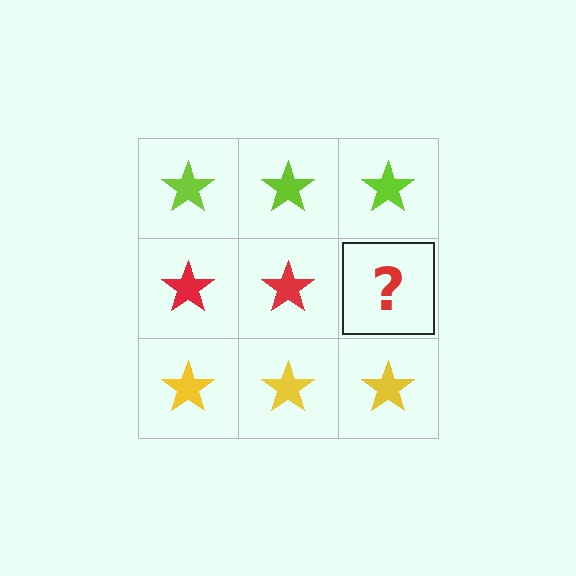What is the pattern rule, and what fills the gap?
The rule is that each row has a consistent color. The gap should be filled with a red star.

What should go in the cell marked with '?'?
The missing cell should contain a red star.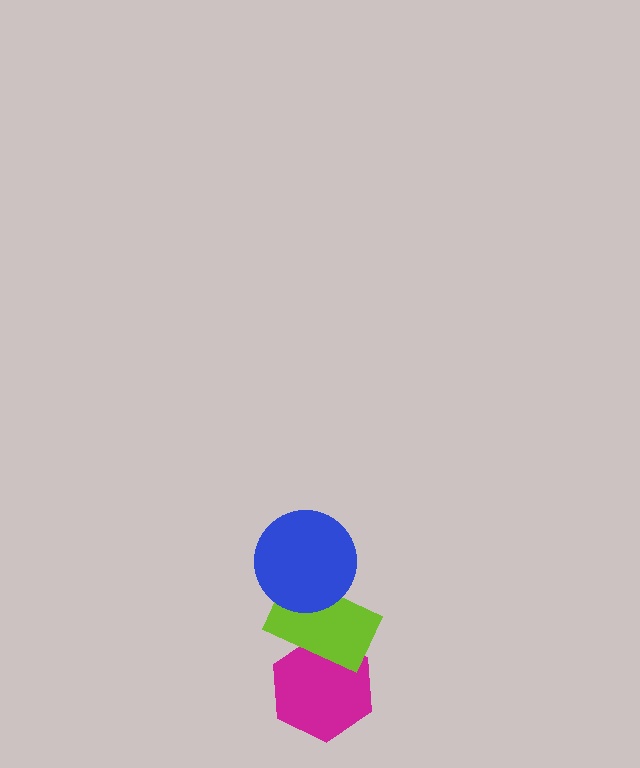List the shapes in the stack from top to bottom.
From top to bottom: the blue circle, the lime rectangle, the magenta hexagon.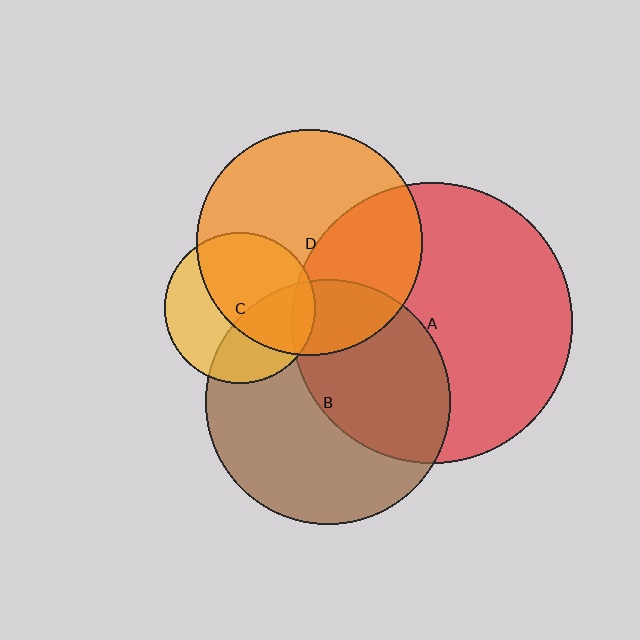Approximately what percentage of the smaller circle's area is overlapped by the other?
Approximately 45%.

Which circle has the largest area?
Circle A (red).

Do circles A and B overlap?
Yes.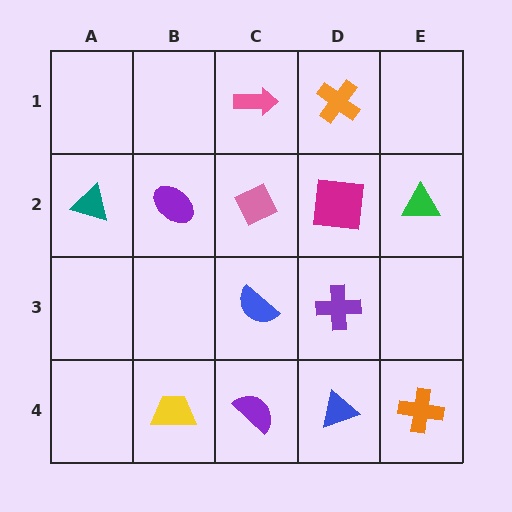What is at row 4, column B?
A yellow trapezoid.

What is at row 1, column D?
An orange cross.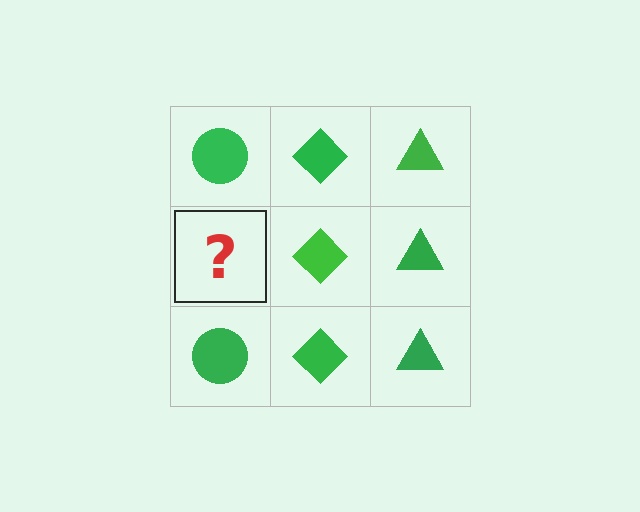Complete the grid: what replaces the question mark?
The question mark should be replaced with a green circle.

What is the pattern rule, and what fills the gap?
The rule is that each column has a consistent shape. The gap should be filled with a green circle.